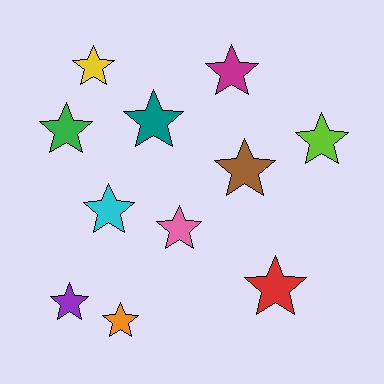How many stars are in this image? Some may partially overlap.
There are 11 stars.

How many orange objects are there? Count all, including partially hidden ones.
There is 1 orange object.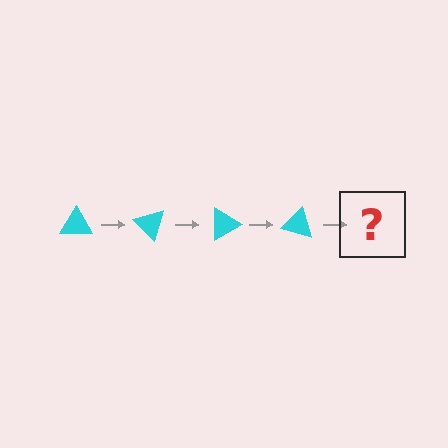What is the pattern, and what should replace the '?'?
The pattern is that the triangle rotates 45 degrees each step. The '?' should be a cyan triangle rotated 180 degrees.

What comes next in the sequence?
The next element should be a cyan triangle rotated 180 degrees.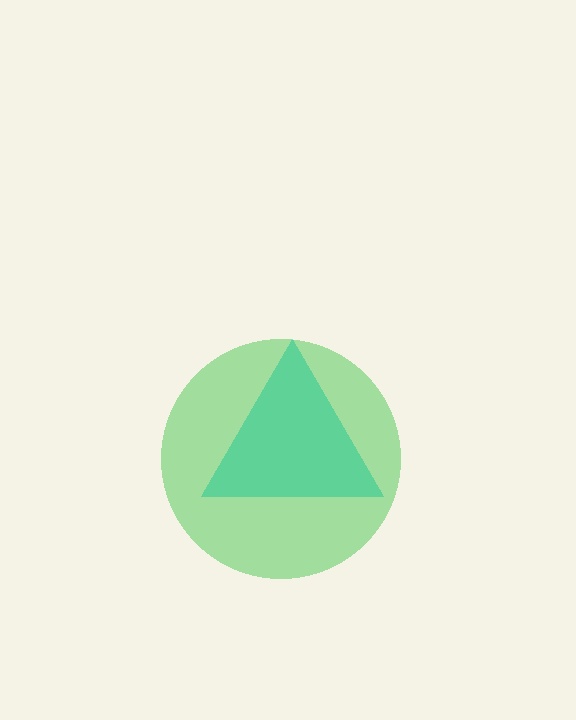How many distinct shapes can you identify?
There are 2 distinct shapes: a cyan triangle, a green circle.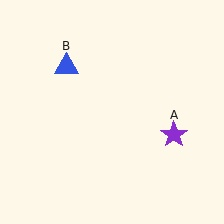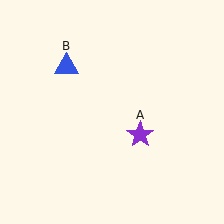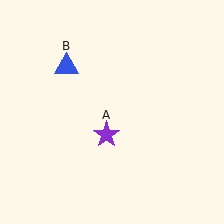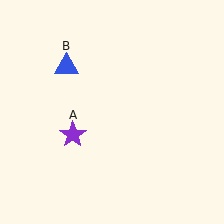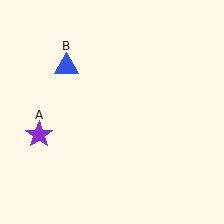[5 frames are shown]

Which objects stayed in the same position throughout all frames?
Blue triangle (object B) remained stationary.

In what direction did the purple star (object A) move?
The purple star (object A) moved left.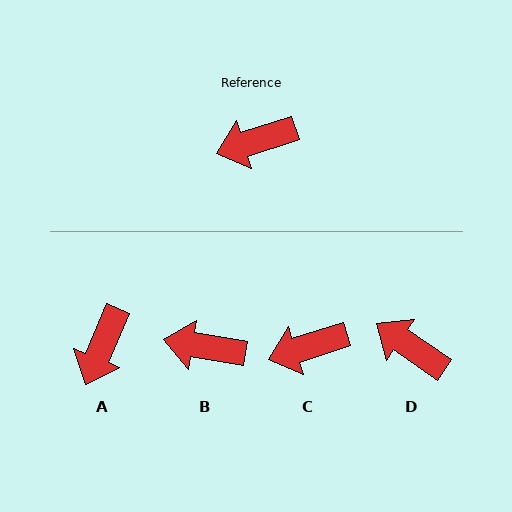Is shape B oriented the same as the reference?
No, it is off by about 28 degrees.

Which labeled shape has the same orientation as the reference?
C.